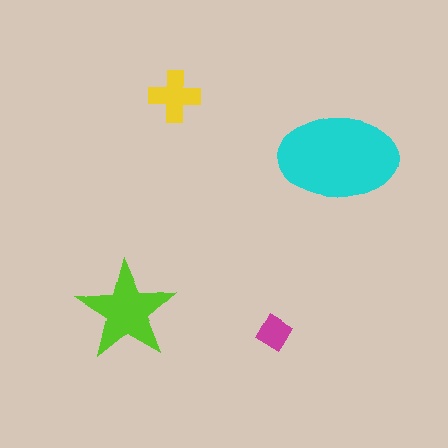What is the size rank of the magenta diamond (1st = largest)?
4th.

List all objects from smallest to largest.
The magenta diamond, the yellow cross, the lime star, the cyan ellipse.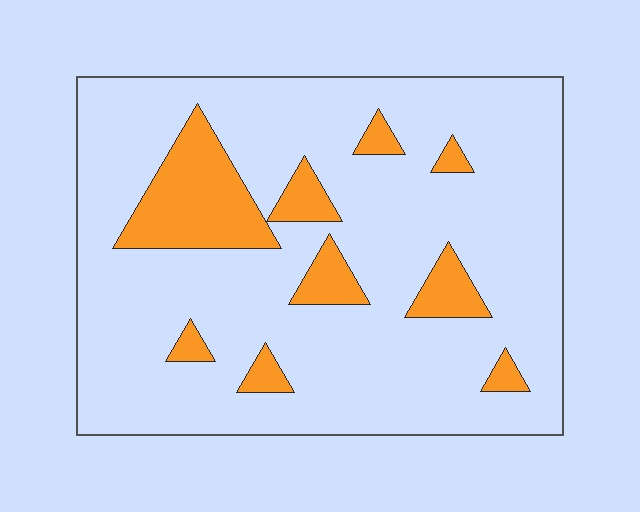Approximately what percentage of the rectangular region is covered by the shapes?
Approximately 15%.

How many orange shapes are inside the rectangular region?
9.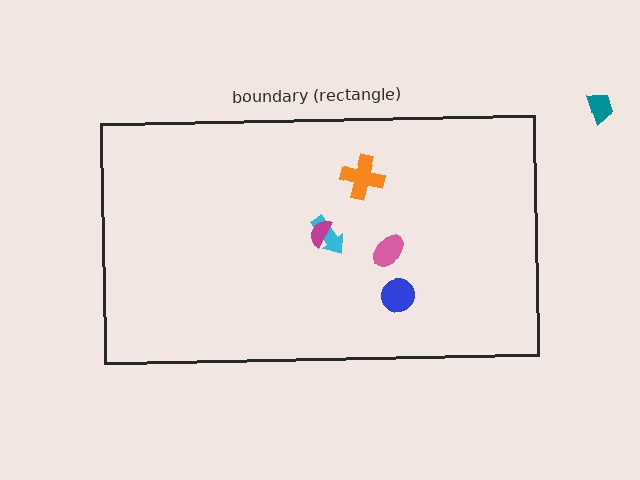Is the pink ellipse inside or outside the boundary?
Inside.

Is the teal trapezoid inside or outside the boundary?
Outside.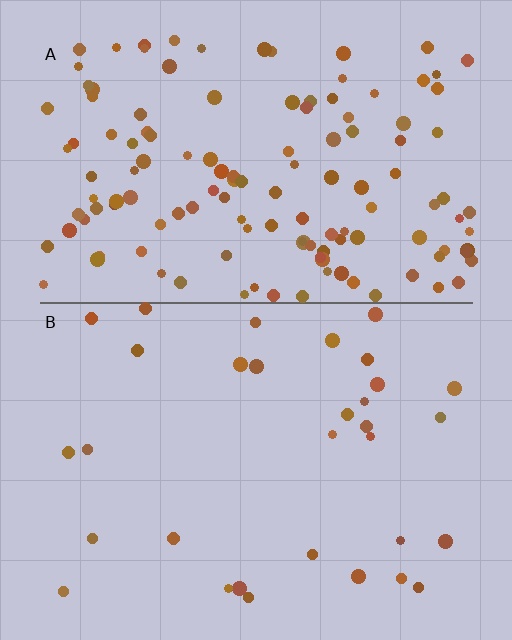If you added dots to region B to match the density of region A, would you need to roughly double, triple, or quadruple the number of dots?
Approximately quadruple.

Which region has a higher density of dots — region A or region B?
A (the top).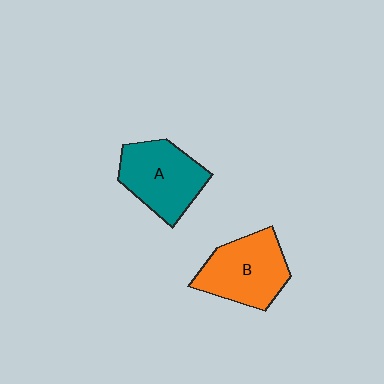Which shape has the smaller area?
Shape A (teal).